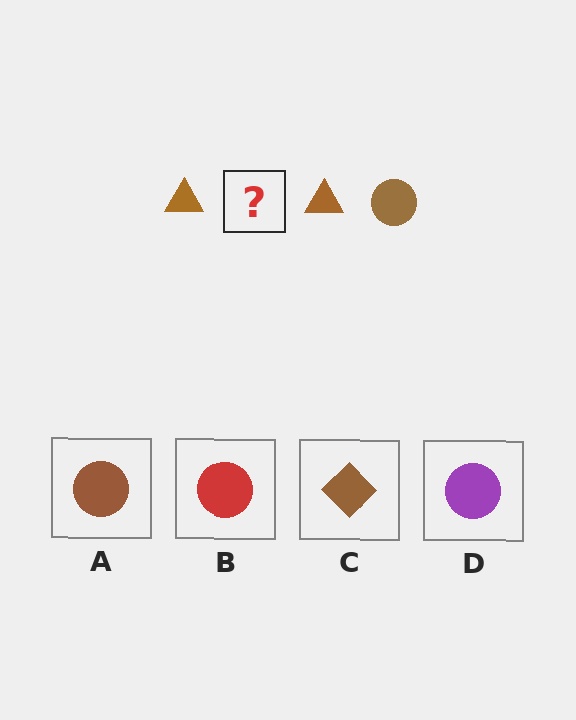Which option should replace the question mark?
Option A.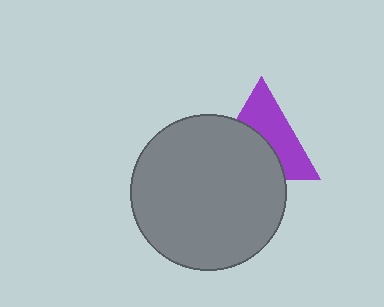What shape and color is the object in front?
The object in front is a gray circle.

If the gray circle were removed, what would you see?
You would see the complete purple triangle.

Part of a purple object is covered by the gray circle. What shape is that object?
It is a triangle.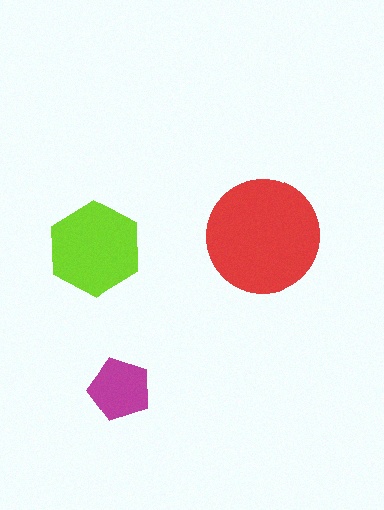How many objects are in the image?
There are 3 objects in the image.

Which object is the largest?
The red circle.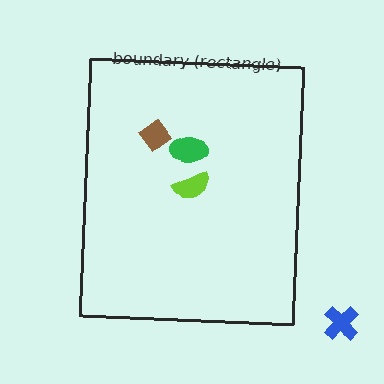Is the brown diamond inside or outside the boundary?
Inside.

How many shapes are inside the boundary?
3 inside, 1 outside.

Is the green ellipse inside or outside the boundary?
Inside.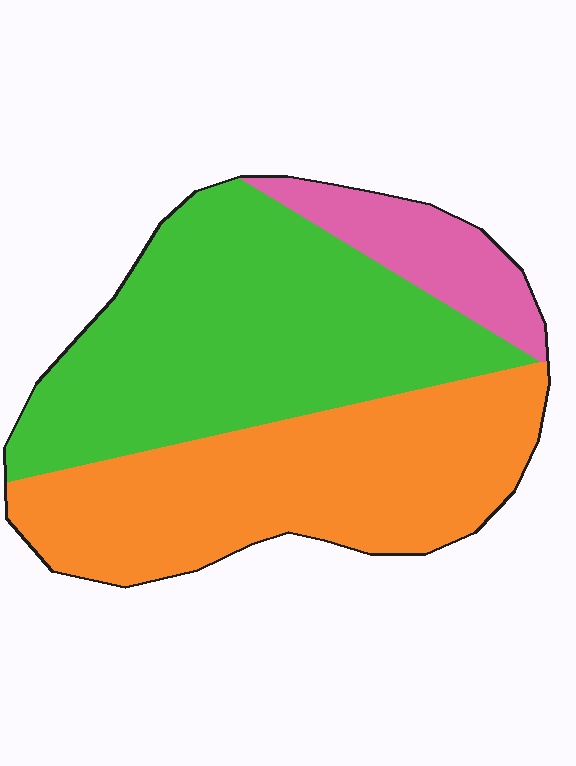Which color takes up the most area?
Green, at roughly 45%.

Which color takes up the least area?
Pink, at roughly 10%.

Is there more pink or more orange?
Orange.